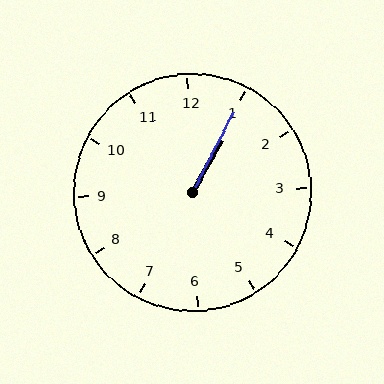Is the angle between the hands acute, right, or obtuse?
It is acute.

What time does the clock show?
1:05.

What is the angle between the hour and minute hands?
Approximately 2 degrees.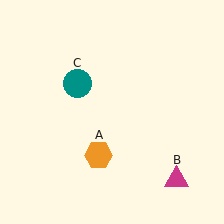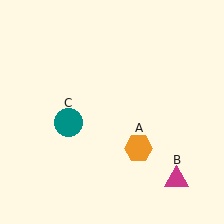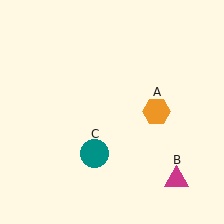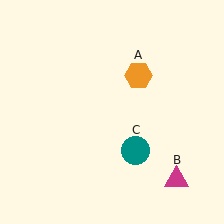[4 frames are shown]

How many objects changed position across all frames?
2 objects changed position: orange hexagon (object A), teal circle (object C).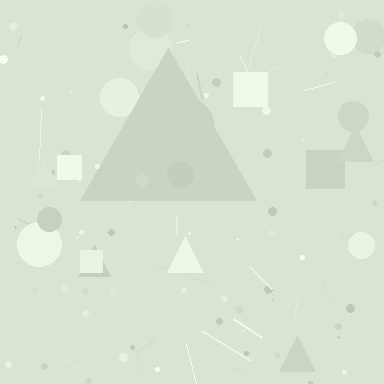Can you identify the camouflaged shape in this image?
The camouflaged shape is a triangle.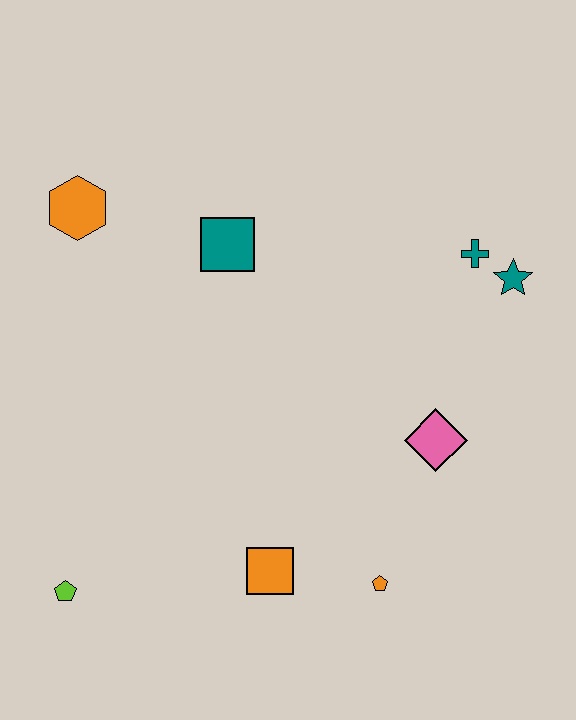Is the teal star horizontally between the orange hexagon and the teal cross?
No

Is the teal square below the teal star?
No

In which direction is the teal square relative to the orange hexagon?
The teal square is to the right of the orange hexagon.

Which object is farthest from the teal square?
The lime pentagon is farthest from the teal square.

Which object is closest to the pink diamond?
The orange pentagon is closest to the pink diamond.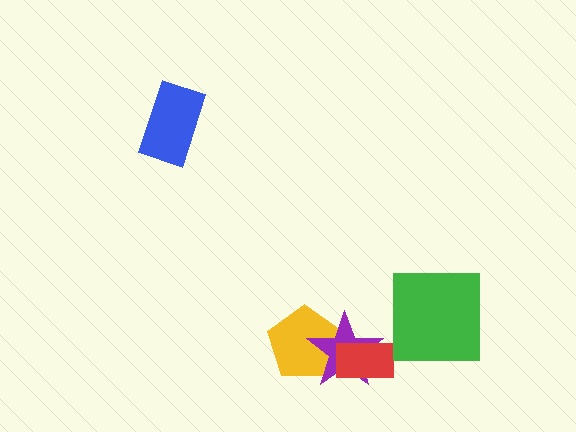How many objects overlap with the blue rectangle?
0 objects overlap with the blue rectangle.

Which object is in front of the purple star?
The red rectangle is in front of the purple star.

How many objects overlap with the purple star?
2 objects overlap with the purple star.